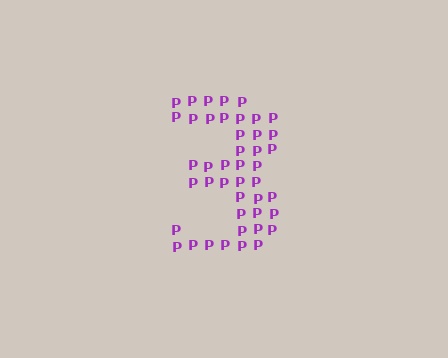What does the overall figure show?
The overall figure shows the digit 3.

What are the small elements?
The small elements are letter P's.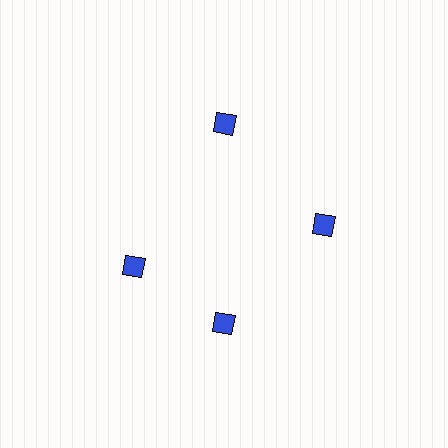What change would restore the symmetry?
The symmetry would be restored by rotating it back into even spacing with its neighbors so that all 4 diamonds sit at equal angles and equal distance from the center.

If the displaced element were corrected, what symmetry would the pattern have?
It would have 4-fold rotational symmetry — the pattern would map onto itself every 90 degrees.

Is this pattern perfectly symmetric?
No. The 4 blue diamonds are arranged in a ring, but one element near the 9 o'clock position is rotated out of alignment along the ring, breaking the 4-fold rotational symmetry.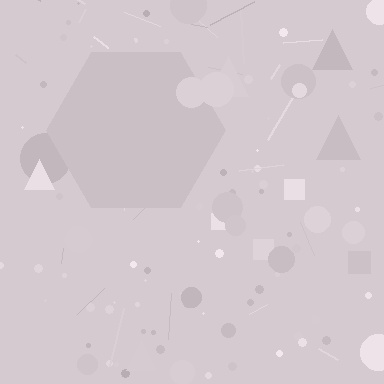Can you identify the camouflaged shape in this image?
The camouflaged shape is a hexagon.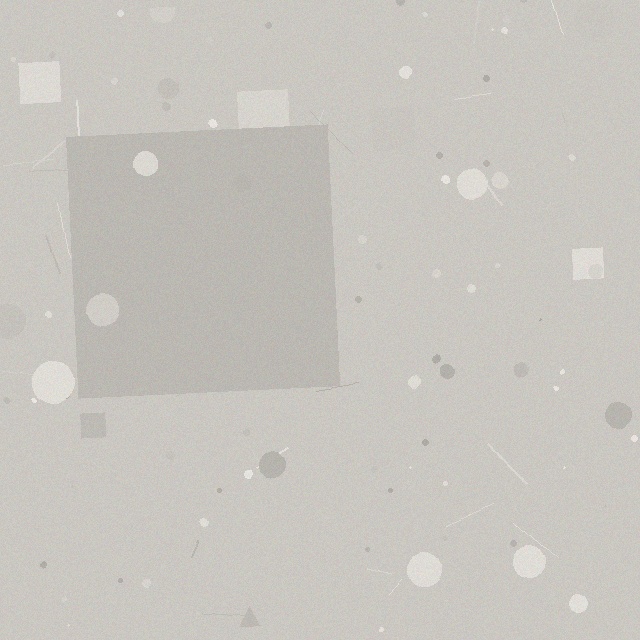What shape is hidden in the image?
A square is hidden in the image.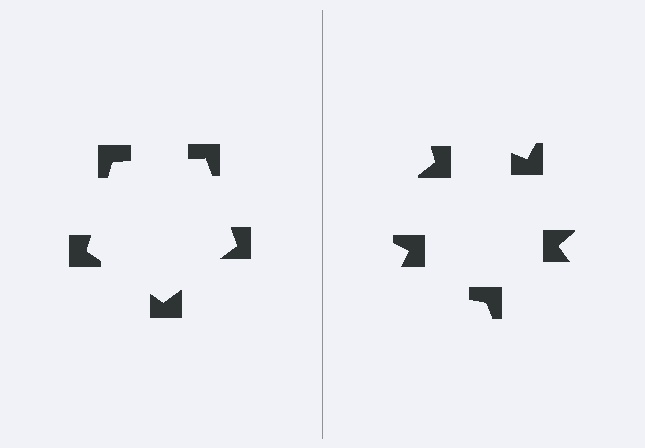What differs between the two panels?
The notched squares are positioned identically on both sides; only the wedge orientations differ. On the left they align to a pentagon; on the right they are misaligned.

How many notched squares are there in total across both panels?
10 — 5 on each side.